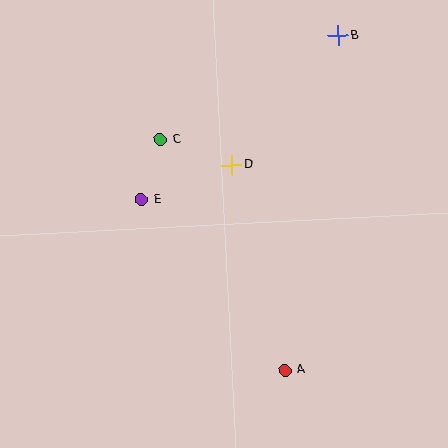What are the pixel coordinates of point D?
Point D is at (232, 165).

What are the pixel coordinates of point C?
Point C is at (160, 140).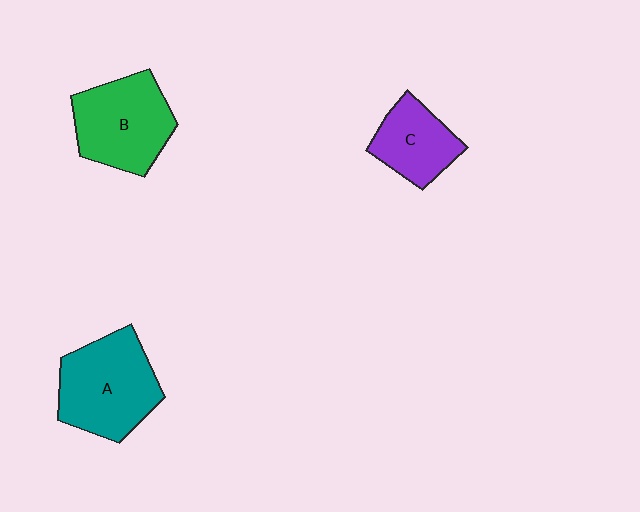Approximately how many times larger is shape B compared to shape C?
Approximately 1.5 times.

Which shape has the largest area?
Shape A (teal).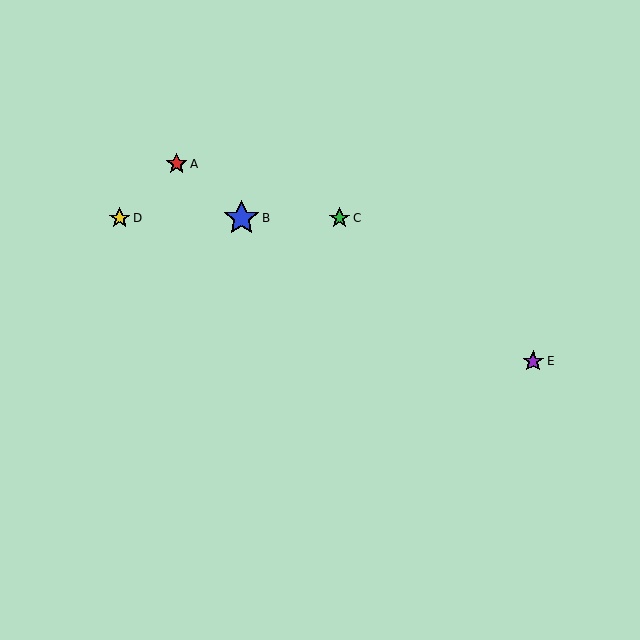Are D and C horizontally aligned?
Yes, both are at y≈218.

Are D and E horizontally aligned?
No, D is at y≈218 and E is at y≈361.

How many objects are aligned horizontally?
3 objects (B, C, D) are aligned horizontally.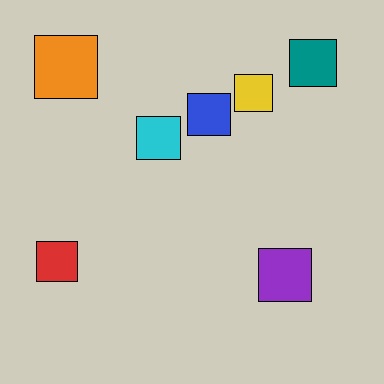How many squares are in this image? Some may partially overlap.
There are 7 squares.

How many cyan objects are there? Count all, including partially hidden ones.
There is 1 cyan object.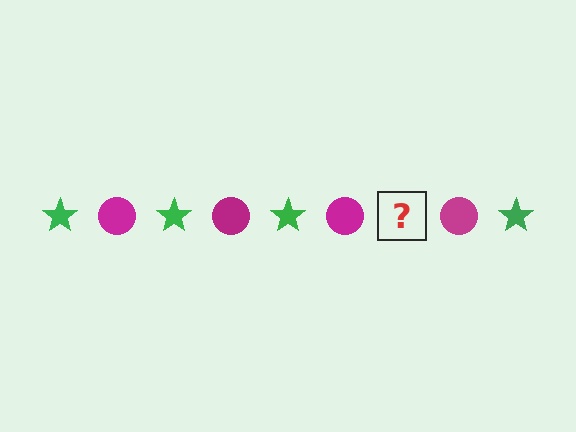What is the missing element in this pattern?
The missing element is a green star.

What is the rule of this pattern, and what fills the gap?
The rule is that the pattern alternates between green star and magenta circle. The gap should be filled with a green star.